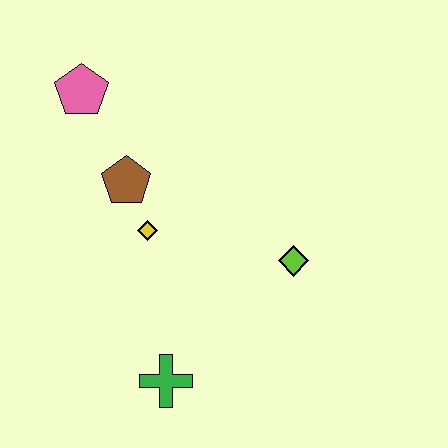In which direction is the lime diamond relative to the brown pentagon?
The lime diamond is to the right of the brown pentagon.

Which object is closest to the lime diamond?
The yellow diamond is closest to the lime diamond.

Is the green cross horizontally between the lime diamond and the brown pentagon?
Yes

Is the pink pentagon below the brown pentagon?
No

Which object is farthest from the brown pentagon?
The green cross is farthest from the brown pentagon.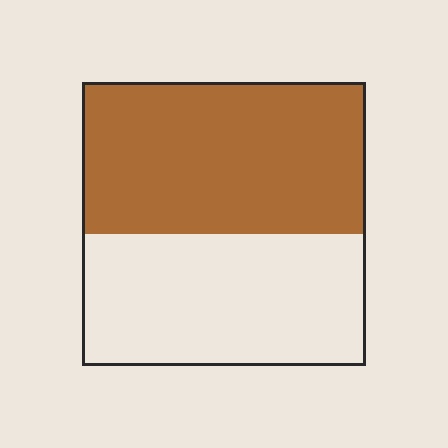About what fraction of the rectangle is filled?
About one half (1/2).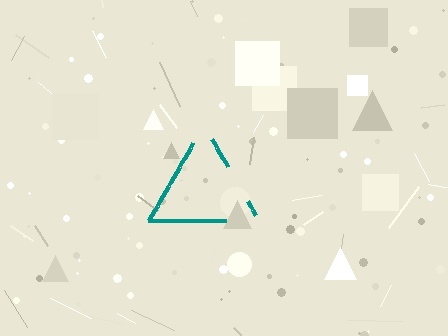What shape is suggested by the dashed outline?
The dashed outline suggests a triangle.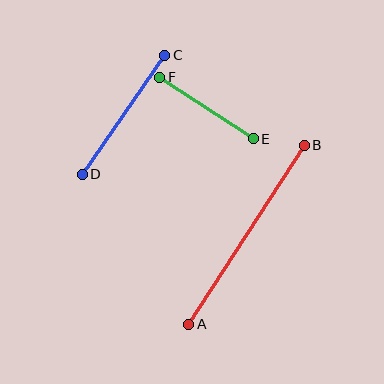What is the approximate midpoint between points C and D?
The midpoint is at approximately (123, 115) pixels.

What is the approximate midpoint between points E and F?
The midpoint is at approximately (206, 108) pixels.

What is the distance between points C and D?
The distance is approximately 145 pixels.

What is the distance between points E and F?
The distance is approximately 112 pixels.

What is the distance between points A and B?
The distance is approximately 213 pixels.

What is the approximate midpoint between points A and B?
The midpoint is at approximately (247, 235) pixels.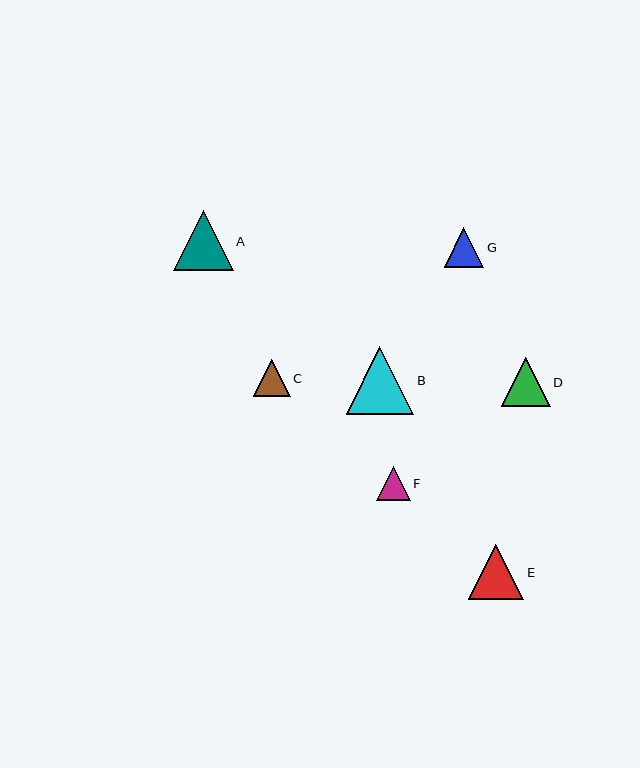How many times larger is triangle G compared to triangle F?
Triangle G is approximately 1.2 times the size of triangle F.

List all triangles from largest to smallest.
From largest to smallest: B, A, E, D, G, C, F.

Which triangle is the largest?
Triangle B is the largest with a size of approximately 68 pixels.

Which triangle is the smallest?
Triangle F is the smallest with a size of approximately 34 pixels.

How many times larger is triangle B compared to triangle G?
Triangle B is approximately 1.7 times the size of triangle G.